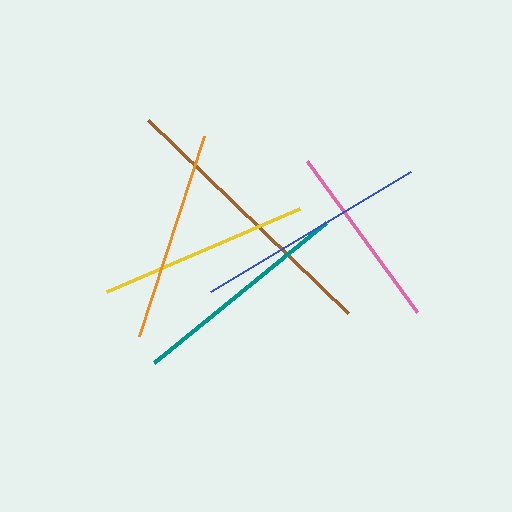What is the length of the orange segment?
The orange segment is approximately 211 pixels long.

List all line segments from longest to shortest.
From longest to shortest: brown, blue, teal, orange, yellow, pink.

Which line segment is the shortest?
The pink line is the shortest at approximately 187 pixels.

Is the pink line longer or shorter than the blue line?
The blue line is longer than the pink line.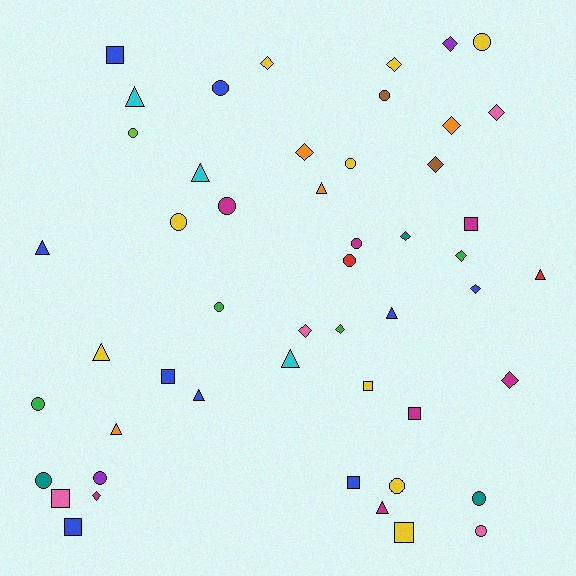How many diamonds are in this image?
There are 14 diamonds.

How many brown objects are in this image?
There are 2 brown objects.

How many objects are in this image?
There are 50 objects.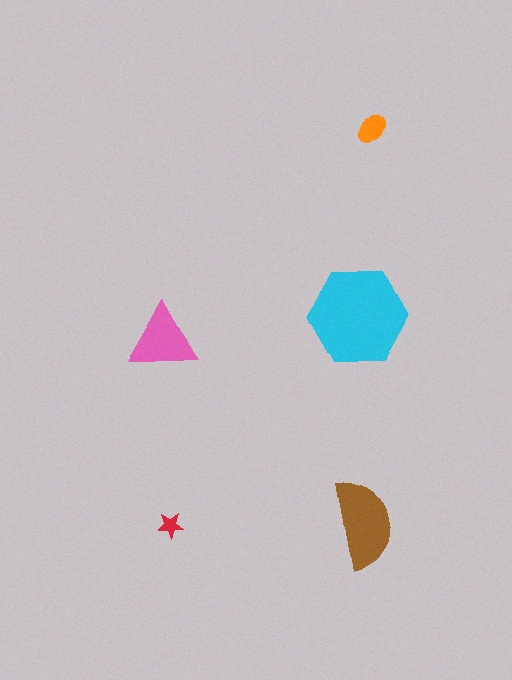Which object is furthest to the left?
The pink triangle is leftmost.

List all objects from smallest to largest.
The red star, the orange ellipse, the pink triangle, the brown semicircle, the cyan hexagon.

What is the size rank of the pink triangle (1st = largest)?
3rd.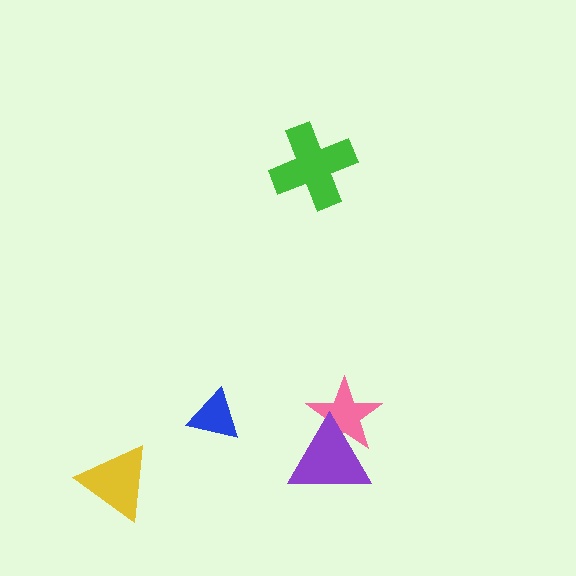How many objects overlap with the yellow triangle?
0 objects overlap with the yellow triangle.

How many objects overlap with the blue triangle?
0 objects overlap with the blue triangle.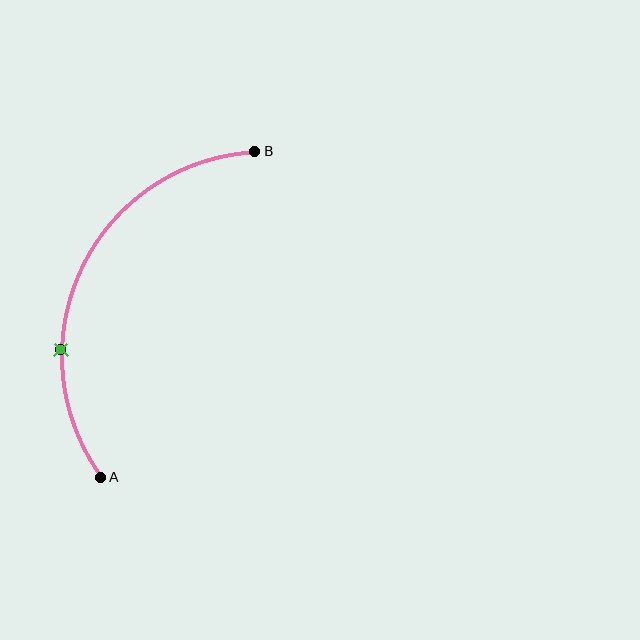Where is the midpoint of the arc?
The arc midpoint is the point on the curve farthest from the straight line joining A and B. It sits to the left of that line.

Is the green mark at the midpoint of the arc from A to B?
No. The green mark lies on the arc but is closer to endpoint A. The arc midpoint would be at the point on the curve equidistant along the arc from both A and B.